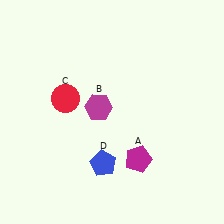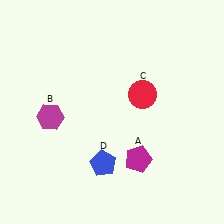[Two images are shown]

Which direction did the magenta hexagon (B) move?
The magenta hexagon (B) moved left.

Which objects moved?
The objects that moved are: the magenta hexagon (B), the red circle (C).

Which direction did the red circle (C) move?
The red circle (C) moved right.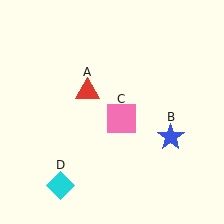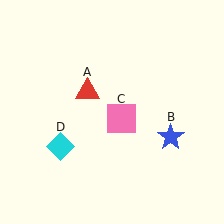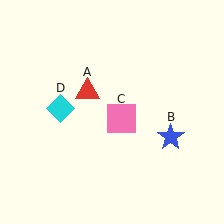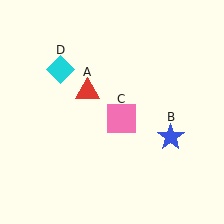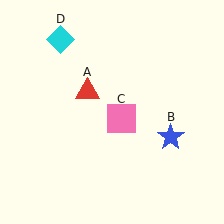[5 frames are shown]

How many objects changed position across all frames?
1 object changed position: cyan diamond (object D).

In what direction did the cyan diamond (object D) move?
The cyan diamond (object D) moved up.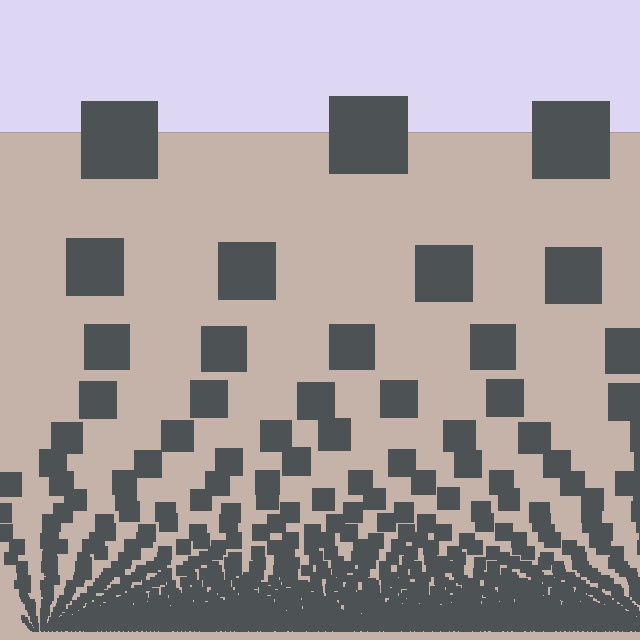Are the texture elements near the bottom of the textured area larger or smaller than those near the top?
Smaller. The gradient is inverted — elements near the bottom are smaller and denser.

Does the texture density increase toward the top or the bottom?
Density increases toward the bottom.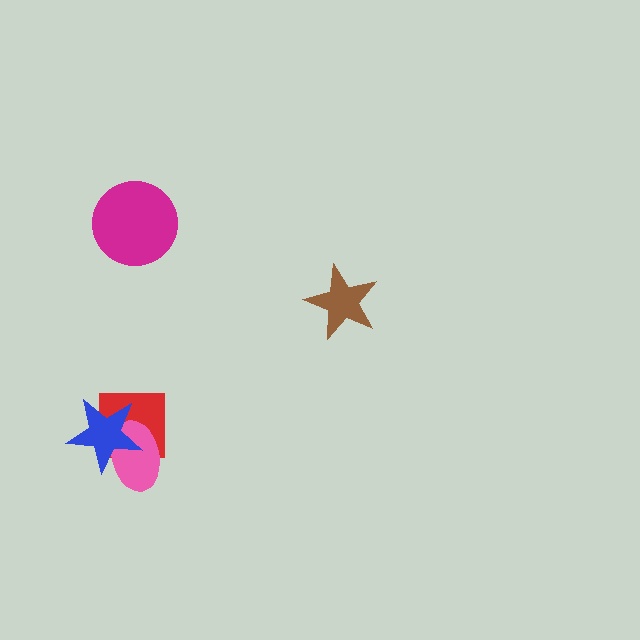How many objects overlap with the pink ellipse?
2 objects overlap with the pink ellipse.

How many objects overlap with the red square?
2 objects overlap with the red square.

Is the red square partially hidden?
Yes, it is partially covered by another shape.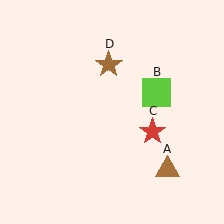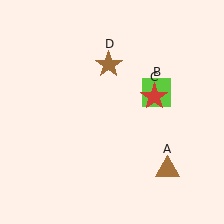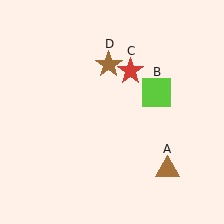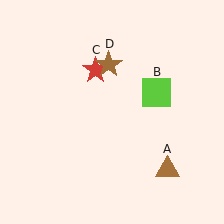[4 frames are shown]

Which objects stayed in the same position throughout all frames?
Brown triangle (object A) and lime square (object B) and brown star (object D) remained stationary.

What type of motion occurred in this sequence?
The red star (object C) rotated counterclockwise around the center of the scene.